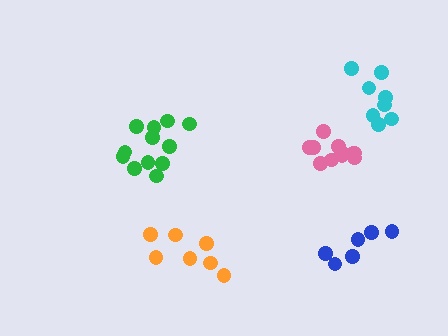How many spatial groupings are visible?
There are 5 spatial groupings.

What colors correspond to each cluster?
The clusters are colored: cyan, orange, pink, blue, green.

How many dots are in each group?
Group 1: 8 dots, Group 2: 7 dots, Group 3: 11 dots, Group 4: 6 dots, Group 5: 12 dots (44 total).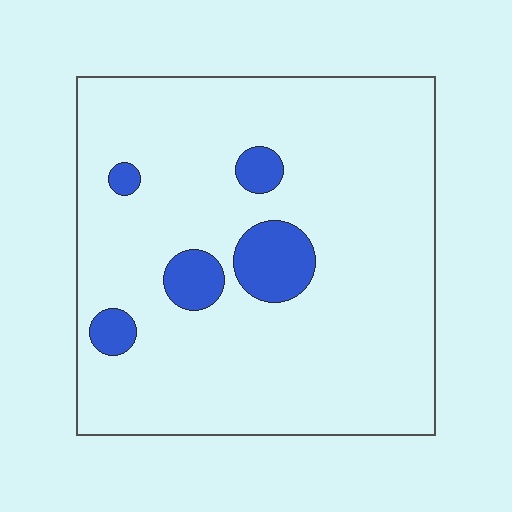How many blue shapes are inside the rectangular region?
5.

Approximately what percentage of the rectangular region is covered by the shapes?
Approximately 10%.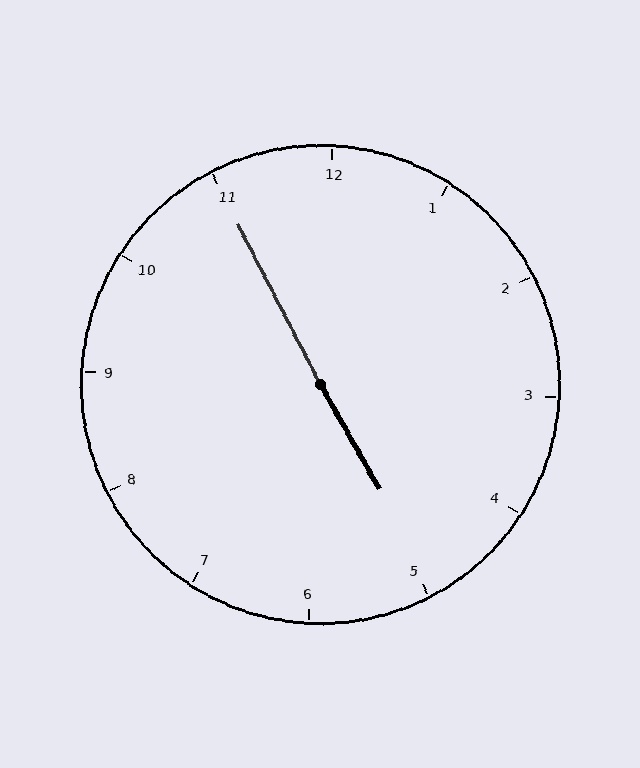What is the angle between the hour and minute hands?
Approximately 178 degrees.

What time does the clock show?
4:55.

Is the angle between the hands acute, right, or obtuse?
It is obtuse.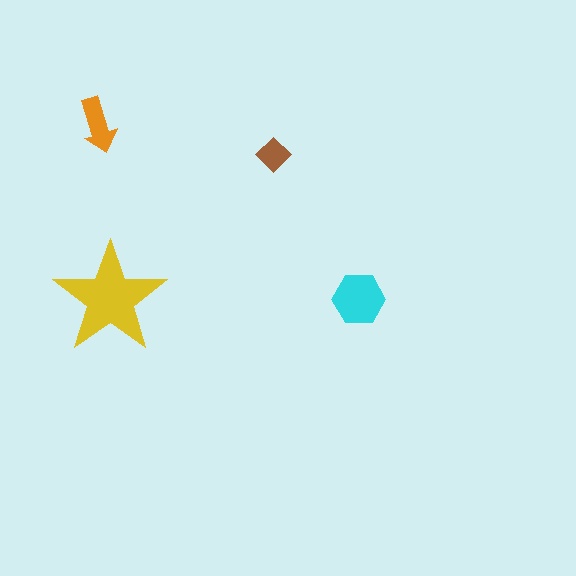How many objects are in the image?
There are 4 objects in the image.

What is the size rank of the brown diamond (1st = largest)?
4th.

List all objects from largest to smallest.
The yellow star, the cyan hexagon, the orange arrow, the brown diamond.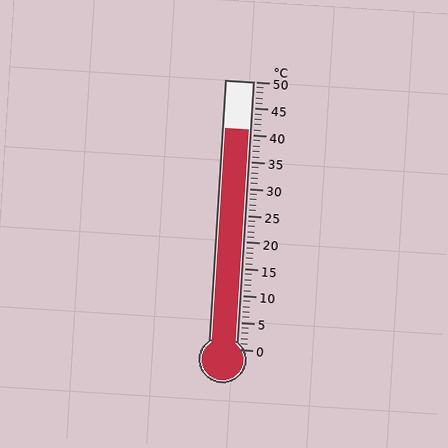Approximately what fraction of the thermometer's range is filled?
The thermometer is filled to approximately 80% of its range.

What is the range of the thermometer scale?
The thermometer scale ranges from 0°C to 50°C.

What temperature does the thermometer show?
The thermometer shows approximately 41°C.